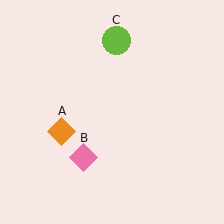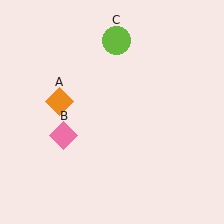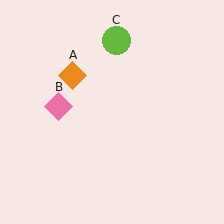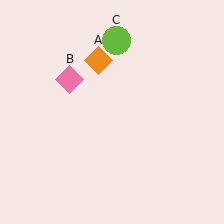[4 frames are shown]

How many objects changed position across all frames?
2 objects changed position: orange diamond (object A), pink diamond (object B).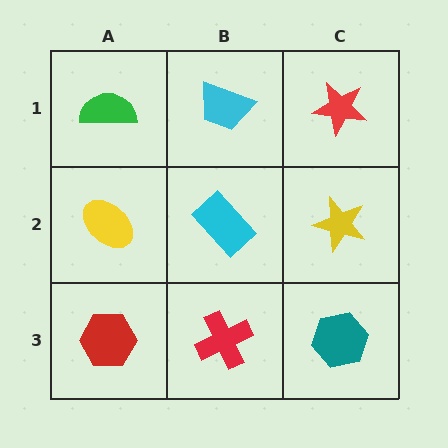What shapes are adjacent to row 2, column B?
A cyan trapezoid (row 1, column B), a red cross (row 3, column B), a yellow ellipse (row 2, column A), a yellow star (row 2, column C).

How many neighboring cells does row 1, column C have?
2.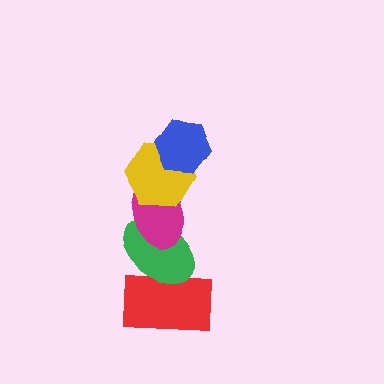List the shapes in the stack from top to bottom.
From top to bottom: the blue hexagon, the yellow hexagon, the magenta ellipse, the green ellipse, the red rectangle.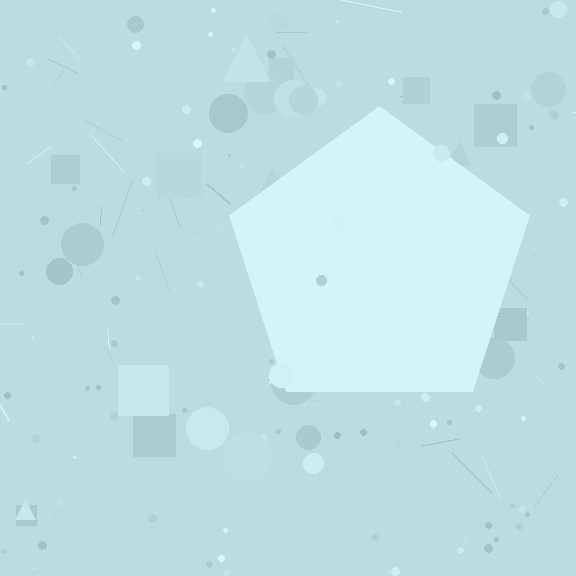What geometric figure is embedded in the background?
A pentagon is embedded in the background.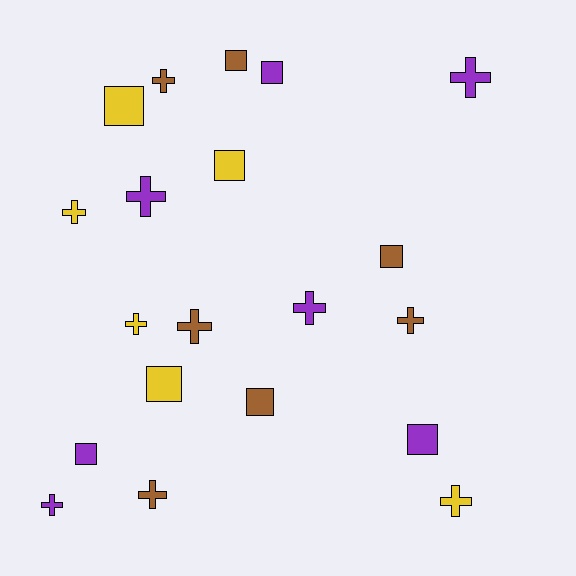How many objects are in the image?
There are 20 objects.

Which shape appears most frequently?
Cross, with 11 objects.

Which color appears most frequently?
Purple, with 7 objects.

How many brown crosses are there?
There are 4 brown crosses.